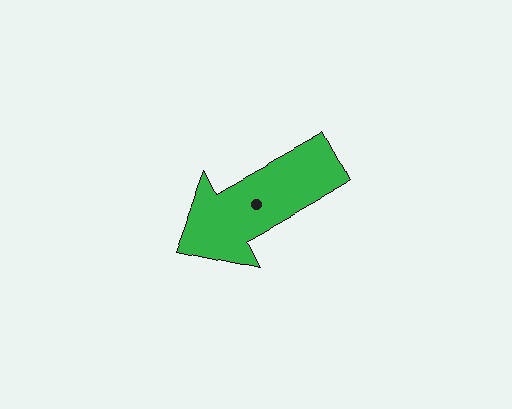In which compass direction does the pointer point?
Southwest.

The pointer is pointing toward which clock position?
Roughly 8 o'clock.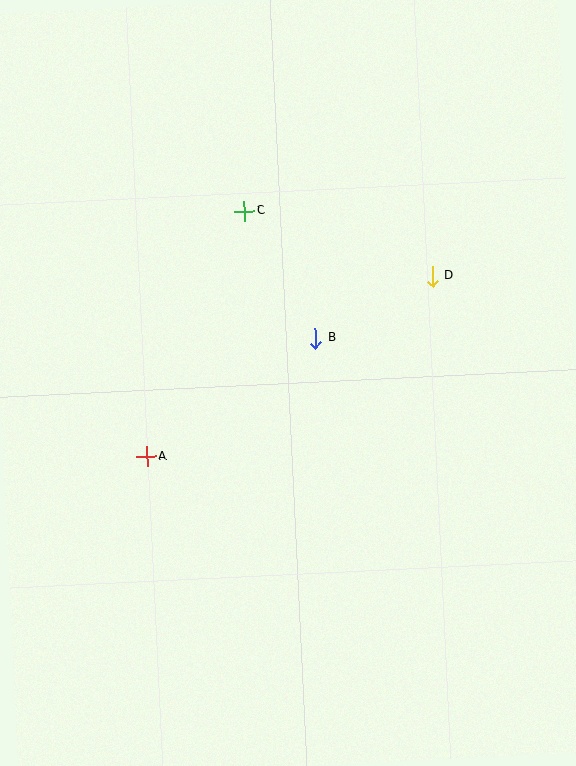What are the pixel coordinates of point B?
Point B is at (316, 338).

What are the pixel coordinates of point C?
Point C is at (244, 211).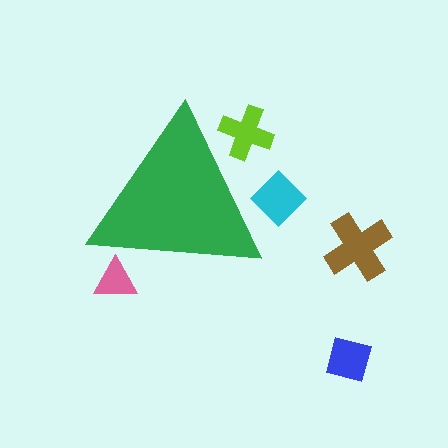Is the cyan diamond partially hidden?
Yes, the cyan diamond is partially hidden behind the green triangle.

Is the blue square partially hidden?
No, the blue square is fully visible.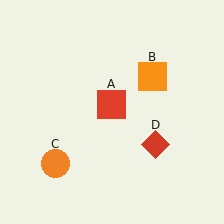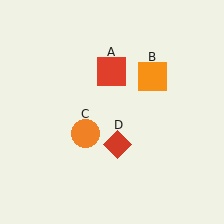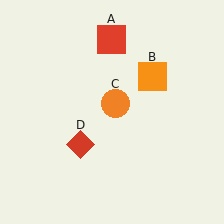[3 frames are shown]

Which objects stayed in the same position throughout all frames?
Orange square (object B) remained stationary.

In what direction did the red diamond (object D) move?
The red diamond (object D) moved left.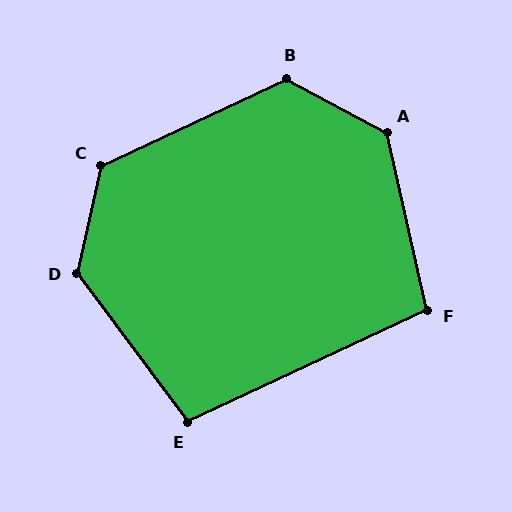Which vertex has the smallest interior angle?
E, at approximately 102 degrees.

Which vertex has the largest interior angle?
D, at approximately 131 degrees.